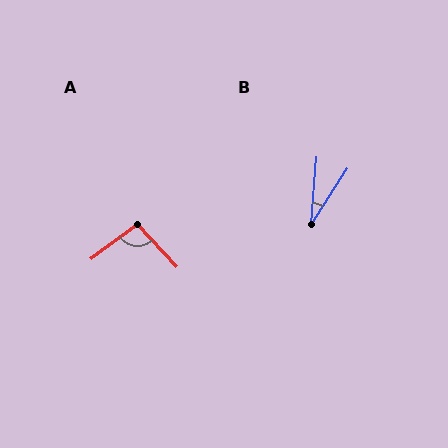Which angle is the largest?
A, at approximately 96 degrees.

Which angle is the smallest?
B, at approximately 28 degrees.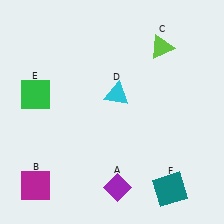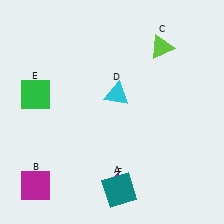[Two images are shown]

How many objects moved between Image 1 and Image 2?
1 object moved between the two images.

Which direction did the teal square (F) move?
The teal square (F) moved left.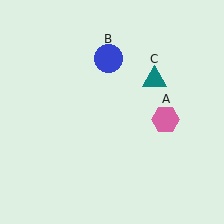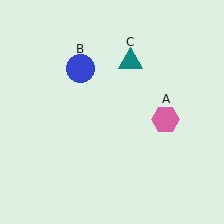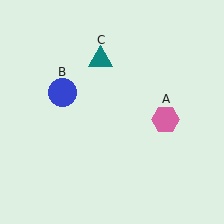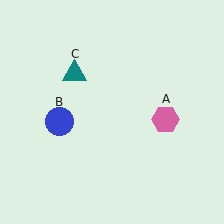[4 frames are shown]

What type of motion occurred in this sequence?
The blue circle (object B), teal triangle (object C) rotated counterclockwise around the center of the scene.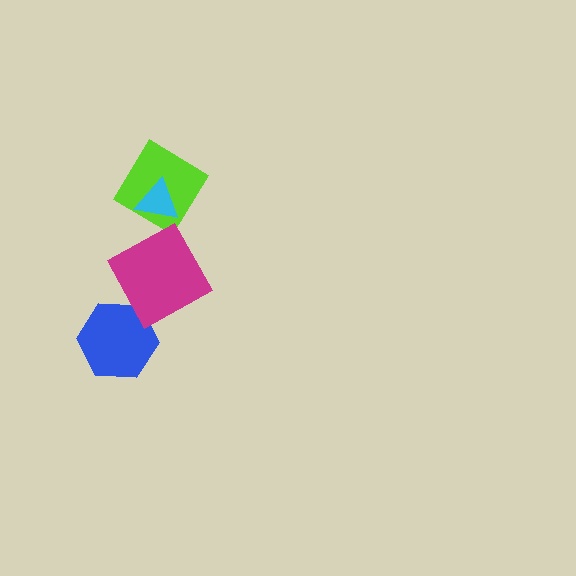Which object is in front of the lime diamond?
The cyan triangle is in front of the lime diamond.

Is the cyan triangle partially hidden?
No, no other shape covers it.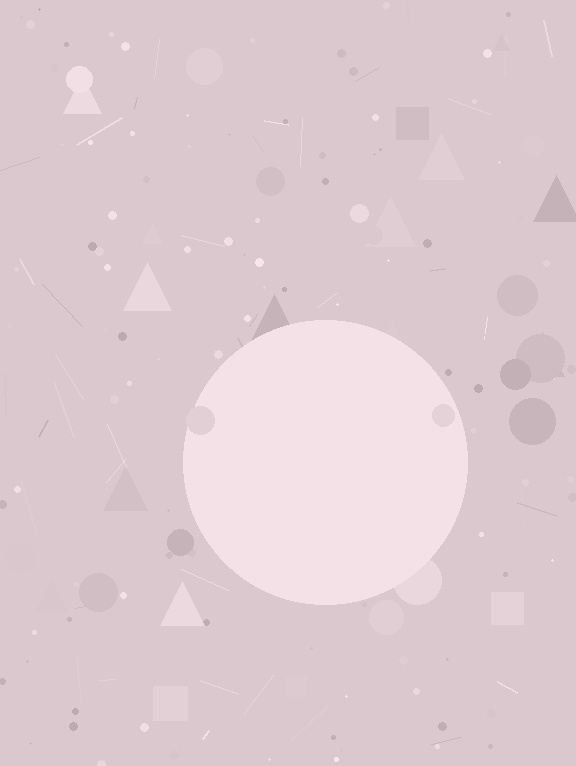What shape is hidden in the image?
A circle is hidden in the image.